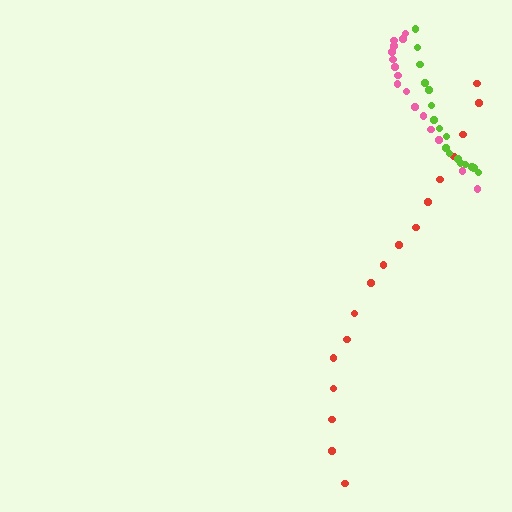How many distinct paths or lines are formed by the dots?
There are 3 distinct paths.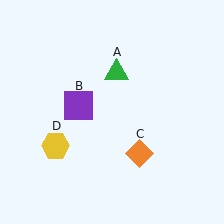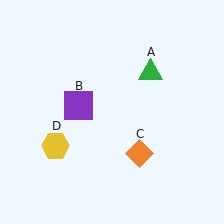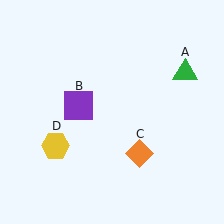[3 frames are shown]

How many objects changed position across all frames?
1 object changed position: green triangle (object A).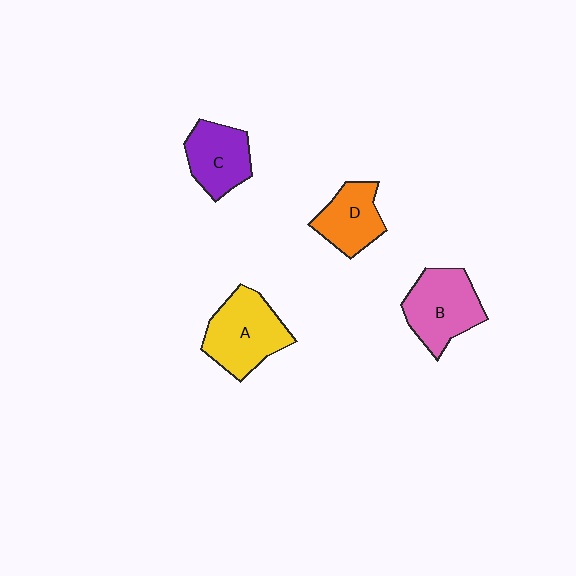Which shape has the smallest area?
Shape D (orange).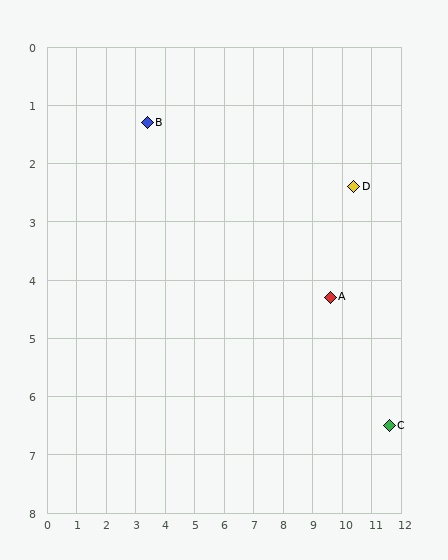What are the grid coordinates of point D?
Point D is at approximately (10.4, 2.4).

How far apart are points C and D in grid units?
Points C and D are about 4.3 grid units apart.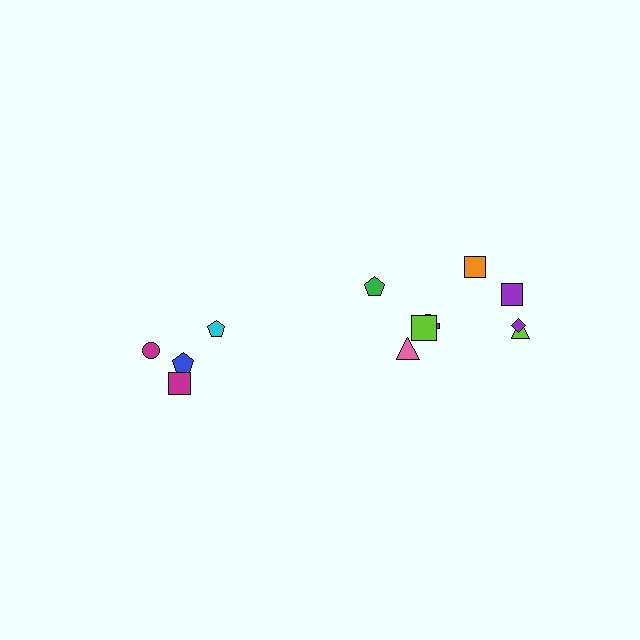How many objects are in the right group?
There are 8 objects.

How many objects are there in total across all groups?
There are 12 objects.